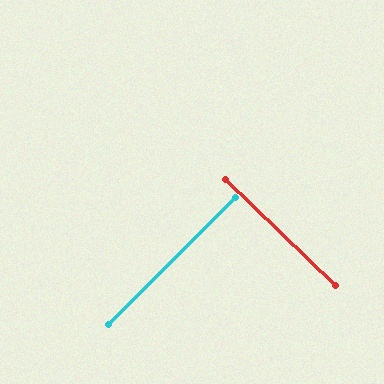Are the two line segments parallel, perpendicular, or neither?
Perpendicular — they meet at approximately 89°.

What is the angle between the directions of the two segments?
Approximately 89 degrees.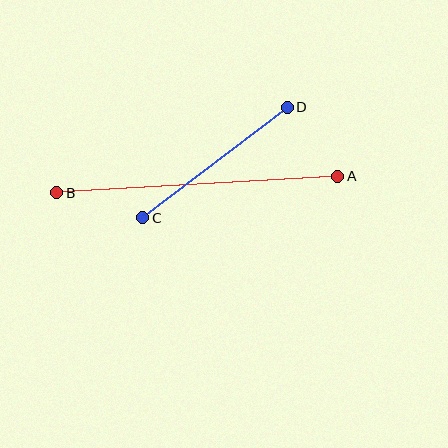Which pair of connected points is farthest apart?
Points A and B are farthest apart.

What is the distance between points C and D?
The distance is approximately 182 pixels.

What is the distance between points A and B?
The distance is approximately 282 pixels.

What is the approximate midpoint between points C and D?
The midpoint is at approximately (215, 163) pixels.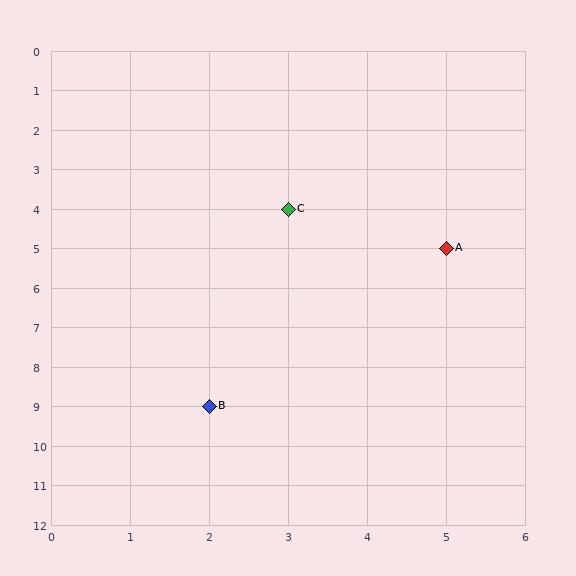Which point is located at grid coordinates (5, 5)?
Point A is at (5, 5).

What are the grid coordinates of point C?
Point C is at grid coordinates (3, 4).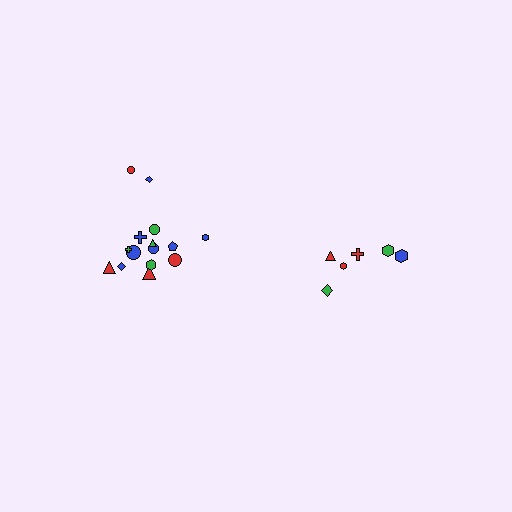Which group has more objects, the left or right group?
The left group.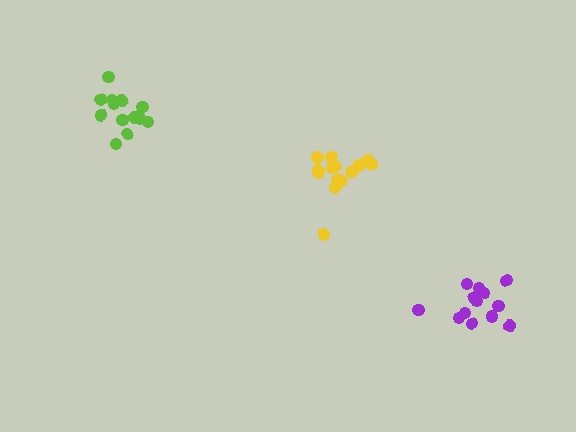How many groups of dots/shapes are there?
There are 3 groups.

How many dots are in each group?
Group 1: 14 dots, Group 2: 13 dots, Group 3: 15 dots (42 total).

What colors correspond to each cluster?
The clusters are colored: lime, purple, yellow.